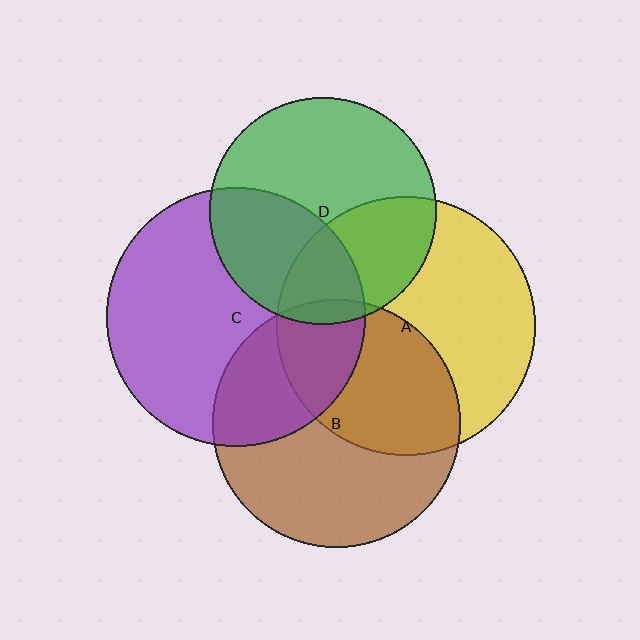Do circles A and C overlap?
Yes.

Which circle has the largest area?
Circle C (purple).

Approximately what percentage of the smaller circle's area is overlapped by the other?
Approximately 25%.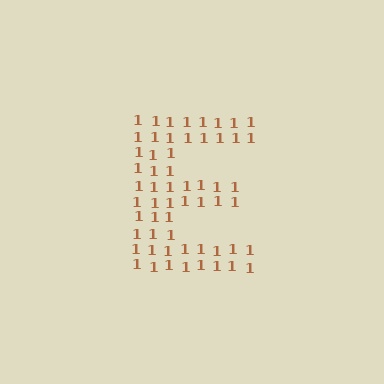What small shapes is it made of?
It is made of small digit 1's.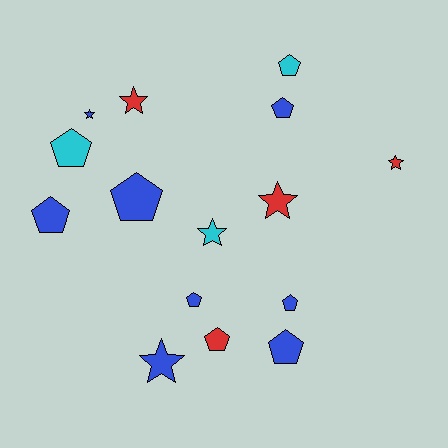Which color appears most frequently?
Blue, with 8 objects.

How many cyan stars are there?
There is 1 cyan star.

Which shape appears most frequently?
Pentagon, with 9 objects.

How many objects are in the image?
There are 15 objects.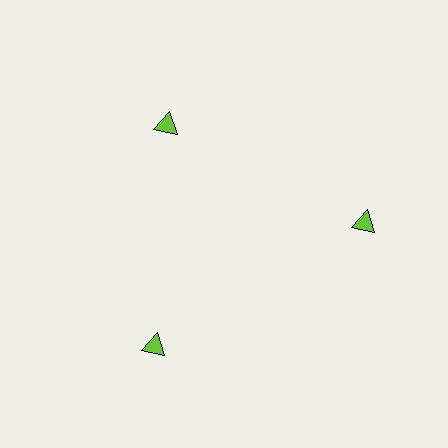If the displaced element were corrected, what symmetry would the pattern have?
It would have 3-fold rotational symmetry — the pattern would map onto itself every 120 degrees.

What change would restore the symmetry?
The symmetry would be restored by moving it outward, back onto the ring so that all 3 triangles sit at equal angles and equal distance from the center.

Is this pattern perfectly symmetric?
No. The 3 lime triangles are arranged in a ring, but one element near the 11 o'clock position is pulled inward toward the center, breaking the 3-fold rotational symmetry.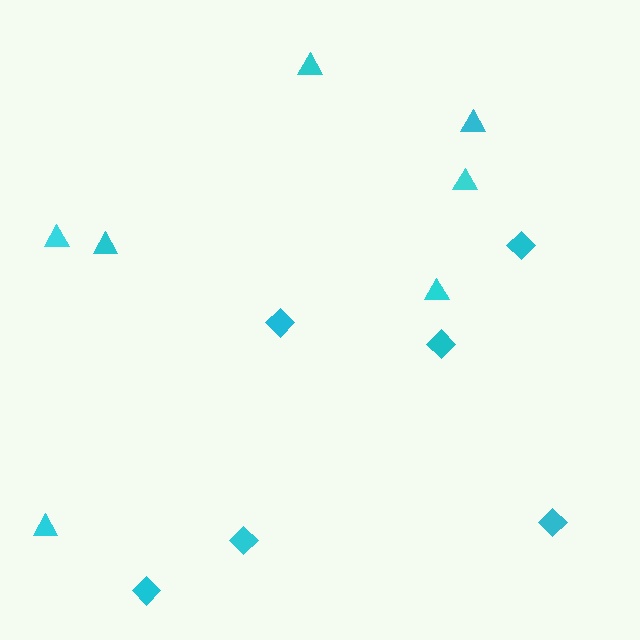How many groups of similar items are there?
There are 2 groups: one group of diamonds (6) and one group of triangles (7).